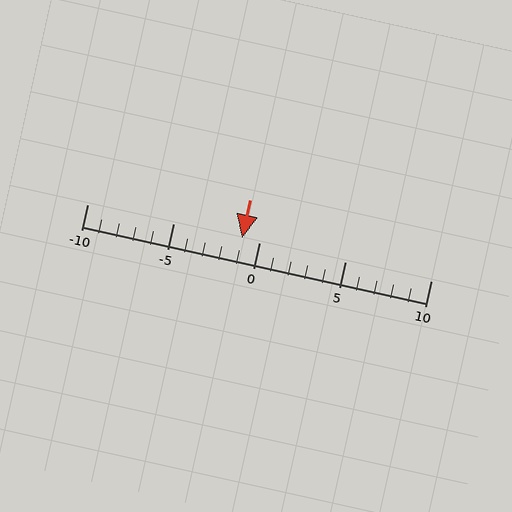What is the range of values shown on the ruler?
The ruler shows values from -10 to 10.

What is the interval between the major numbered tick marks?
The major tick marks are spaced 5 units apart.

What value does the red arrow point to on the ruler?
The red arrow points to approximately -1.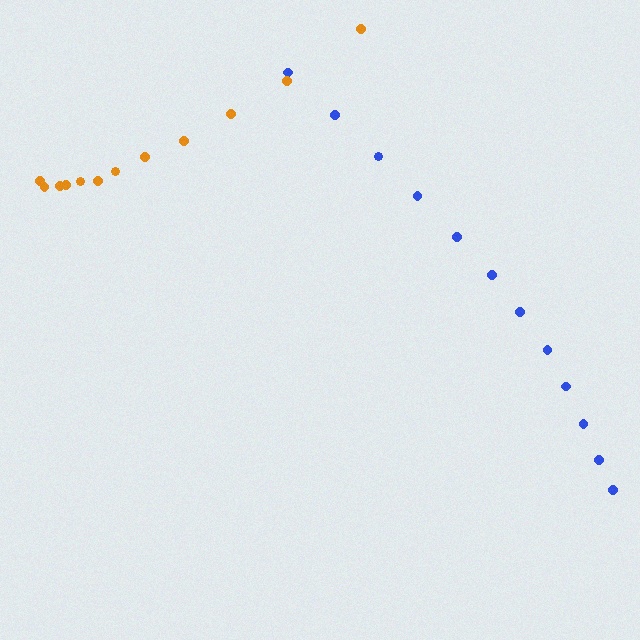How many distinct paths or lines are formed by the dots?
There are 2 distinct paths.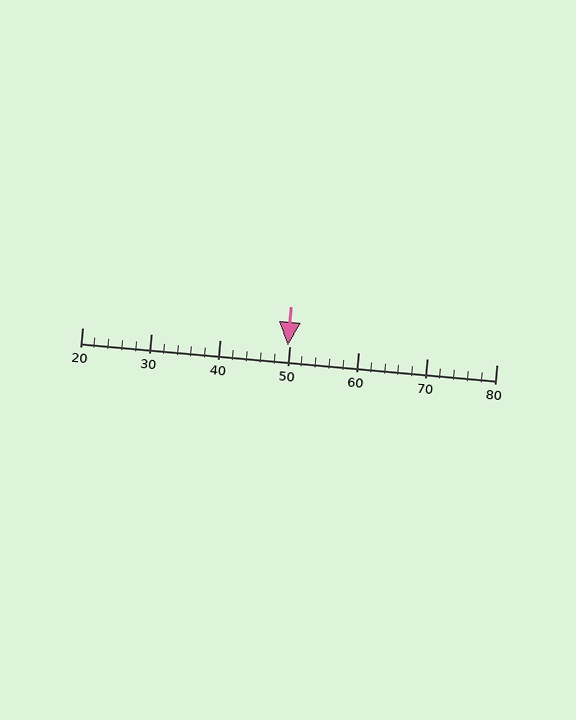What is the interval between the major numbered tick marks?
The major tick marks are spaced 10 units apart.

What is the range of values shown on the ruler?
The ruler shows values from 20 to 80.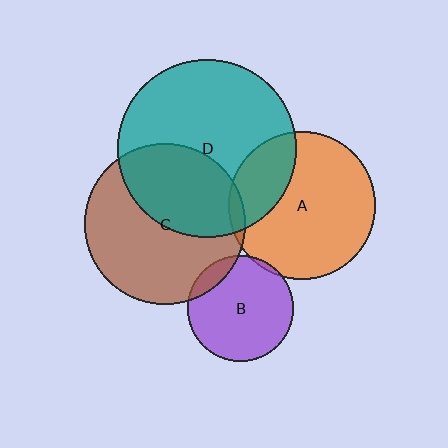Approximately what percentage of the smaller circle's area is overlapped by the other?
Approximately 5%.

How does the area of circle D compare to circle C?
Approximately 1.2 times.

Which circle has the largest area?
Circle D (teal).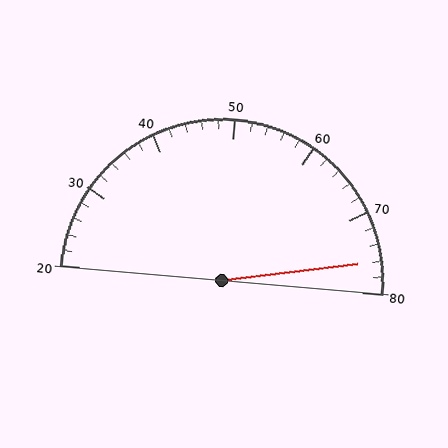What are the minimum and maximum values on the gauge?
The gauge ranges from 20 to 80.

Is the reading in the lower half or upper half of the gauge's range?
The reading is in the upper half of the range (20 to 80).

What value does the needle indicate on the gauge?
The needle indicates approximately 76.